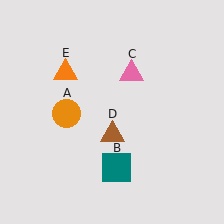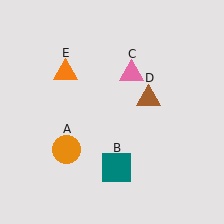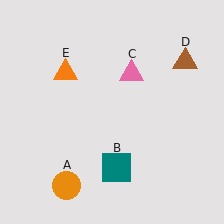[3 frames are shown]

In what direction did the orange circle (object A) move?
The orange circle (object A) moved down.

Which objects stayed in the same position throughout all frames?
Teal square (object B) and pink triangle (object C) and orange triangle (object E) remained stationary.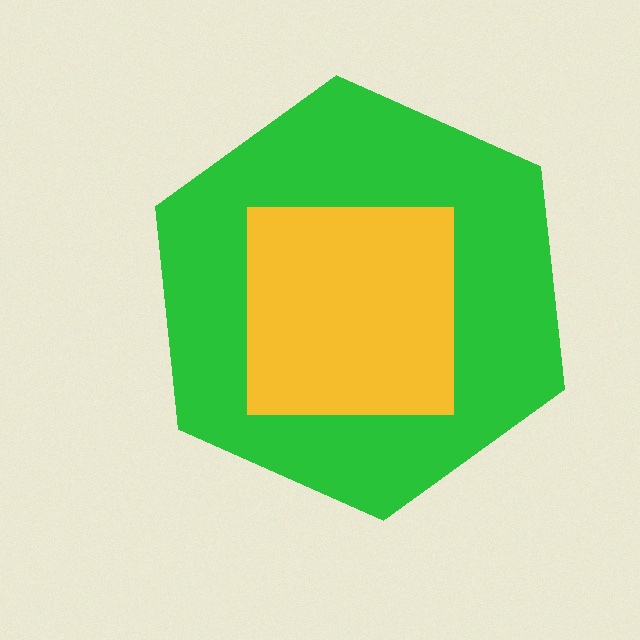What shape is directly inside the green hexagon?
The yellow square.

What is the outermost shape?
The green hexagon.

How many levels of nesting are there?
2.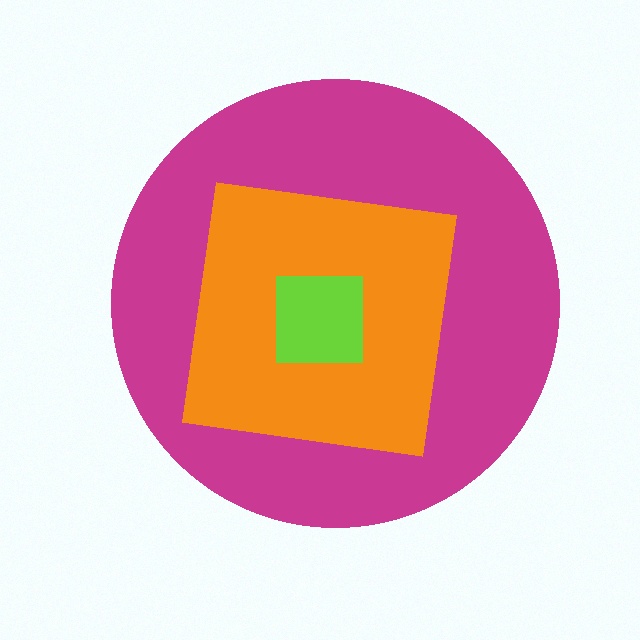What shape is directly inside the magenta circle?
The orange square.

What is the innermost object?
The lime square.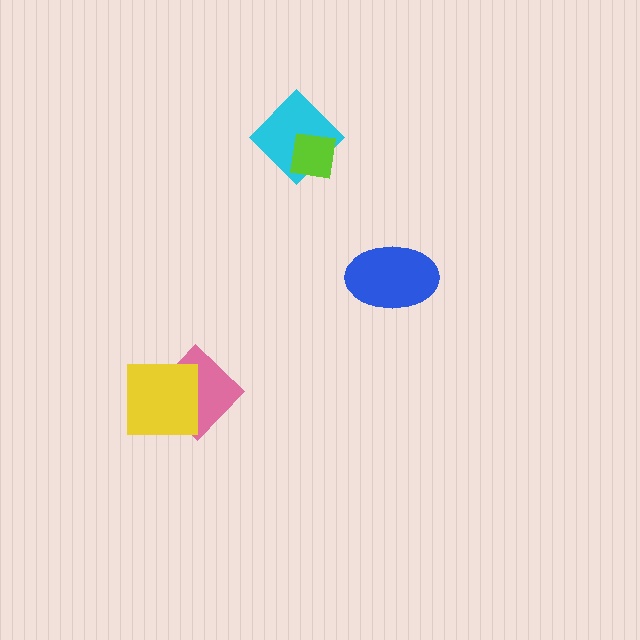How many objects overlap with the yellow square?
1 object overlaps with the yellow square.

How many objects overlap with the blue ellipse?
0 objects overlap with the blue ellipse.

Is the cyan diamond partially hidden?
Yes, it is partially covered by another shape.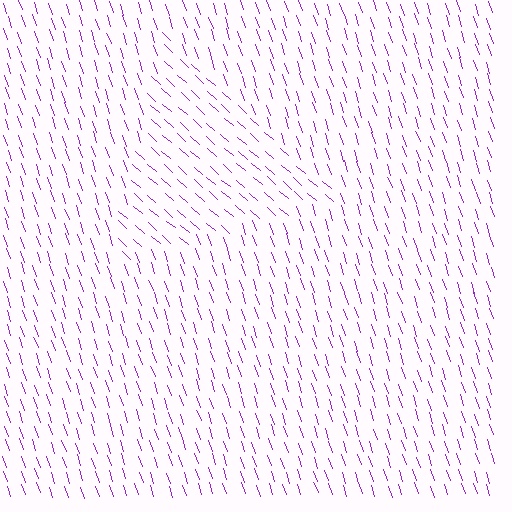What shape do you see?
I see a triangle.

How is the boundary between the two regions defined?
The boundary is defined purely by a change in line orientation (approximately 31 degrees difference). All lines are the same color and thickness.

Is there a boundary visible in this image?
Yes, there is a texture boundary formed by a change in line orientation.